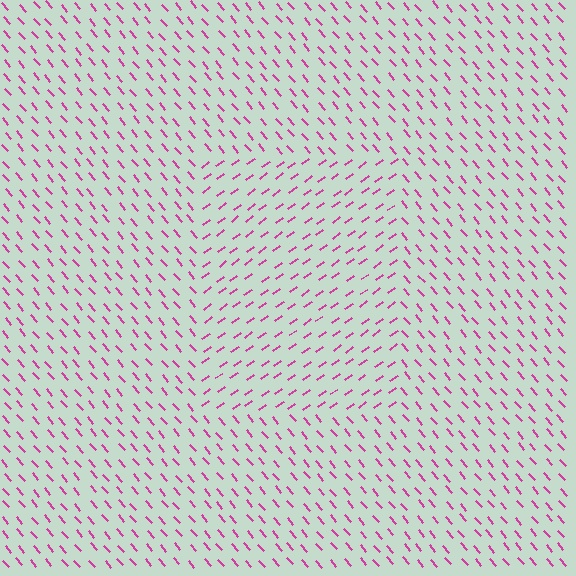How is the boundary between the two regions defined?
The boundary is defined purely by a change in line orientation (approximately 85 degrees difference). All lines are the same color and thickness.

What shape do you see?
I see a rectangle.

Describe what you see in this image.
The image is filled with small magenta line segments. A rectangle region in the image has lines oriented differently from the surrounding lines, creating a visible texture boundary.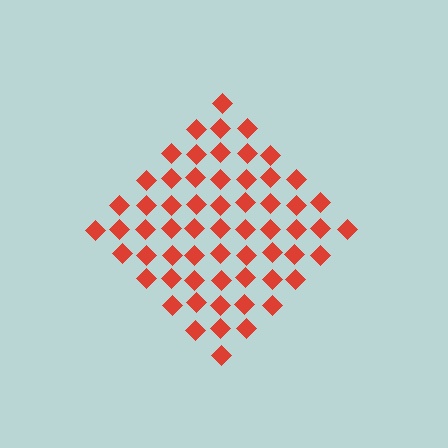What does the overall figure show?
The overall figure shows a diamond.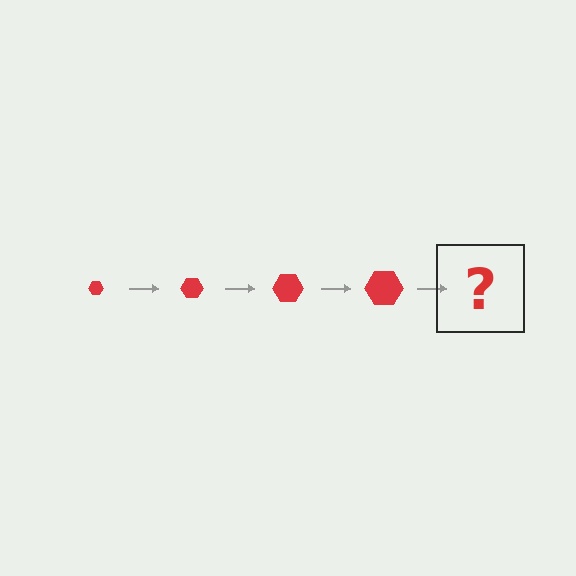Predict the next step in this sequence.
The next step is a red hexagon, larger than the previous one.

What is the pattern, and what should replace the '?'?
The pattern is that the hexagon gets progressively larger each step. The '?' should be a red hexagon, larger than the previous one.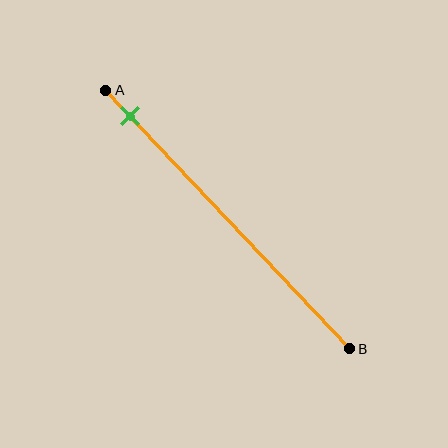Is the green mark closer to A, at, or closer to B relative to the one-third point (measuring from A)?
The green mark is closer to point A than the one-third point of segment AB.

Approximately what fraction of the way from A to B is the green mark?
The green mark is approximately 10% of the way from A to B.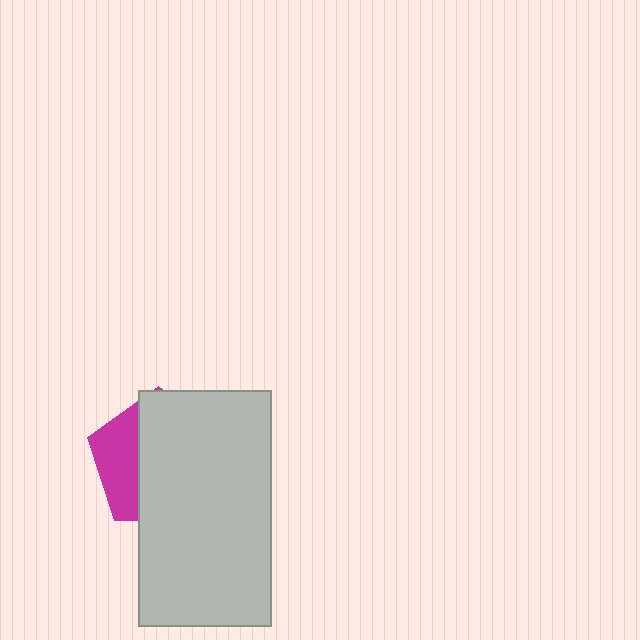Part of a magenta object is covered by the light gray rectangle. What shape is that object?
It is a pentagon.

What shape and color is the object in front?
The object in front is a light gray rectangle.